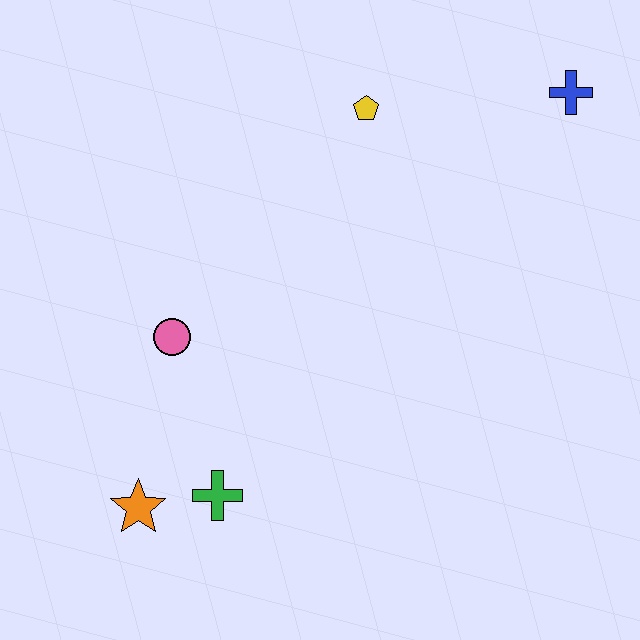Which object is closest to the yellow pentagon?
The blue cross is closest to the yellow pentagon.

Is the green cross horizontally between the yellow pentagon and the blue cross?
No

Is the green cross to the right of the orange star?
Yes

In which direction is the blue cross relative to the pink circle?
The blue cross is to the right of the pink circle.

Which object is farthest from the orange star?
The blue cross is farthest from the orange star.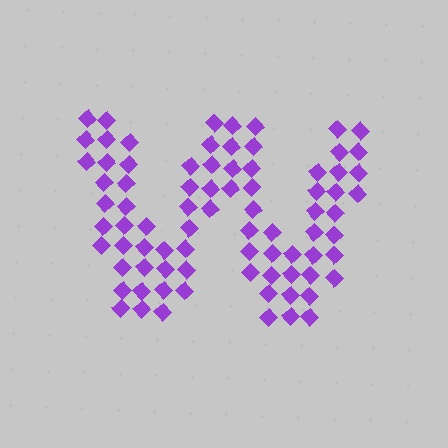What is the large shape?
The large shape is the letter W.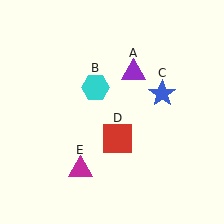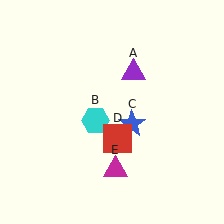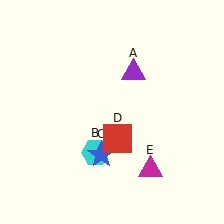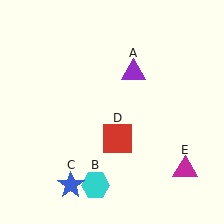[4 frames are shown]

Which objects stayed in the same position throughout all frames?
Purple triangle (object A) and red square (object D) remained stationary.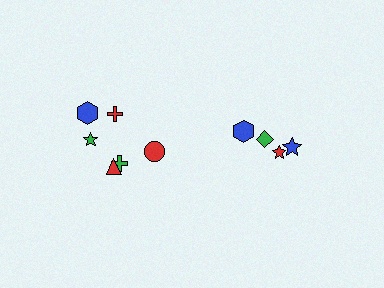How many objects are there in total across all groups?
There are 10 objects.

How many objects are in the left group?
There are 6 objects.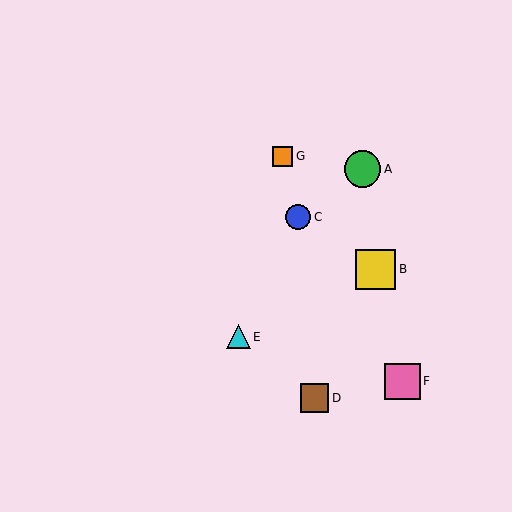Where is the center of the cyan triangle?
The center of the cyan triangle is at (238, 337).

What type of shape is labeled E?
Shape E is a cyan triangle.